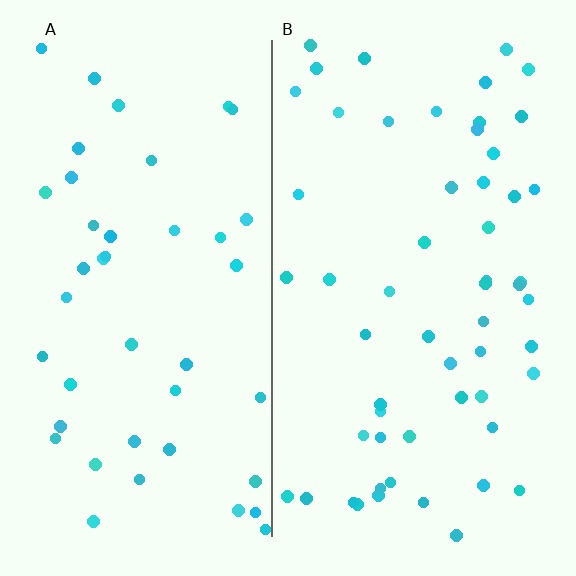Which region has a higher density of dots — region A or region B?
B (the right).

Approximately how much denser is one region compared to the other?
Approximately 1.3× — region B over region A.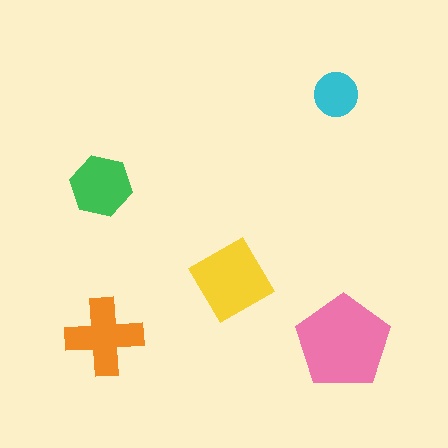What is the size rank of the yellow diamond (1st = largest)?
2nd.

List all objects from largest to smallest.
The pink pentagon, the yellow diamond, the orange cross, the green hexagon, the cyan circle.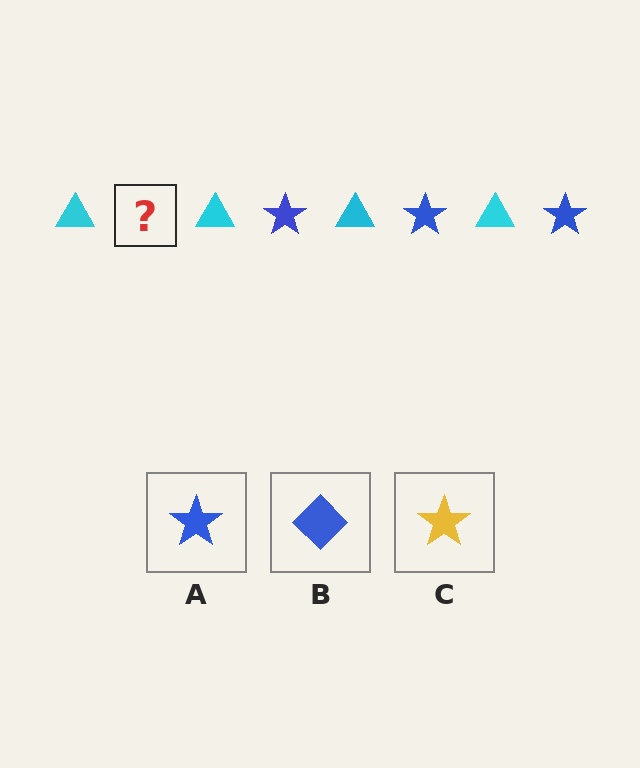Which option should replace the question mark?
Option A.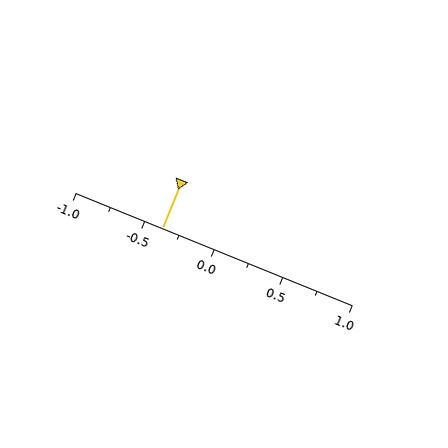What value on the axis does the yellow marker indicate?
The marker indicates approximately -0.38.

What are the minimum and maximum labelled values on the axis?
The axis runs from -1.0 to 1.0.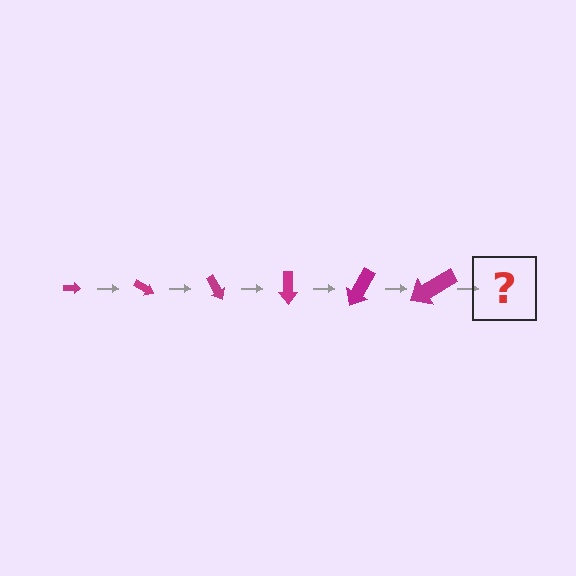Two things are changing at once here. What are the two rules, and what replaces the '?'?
The two rules are that the arrow grows larger each step and it rotates 30 degrees each step. The '?' should be an arrow, larger than the previous one and rotated 180 degrees from the start.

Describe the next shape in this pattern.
It should be an arrow, larger than the previous one and rotated 180 degrees from the start.